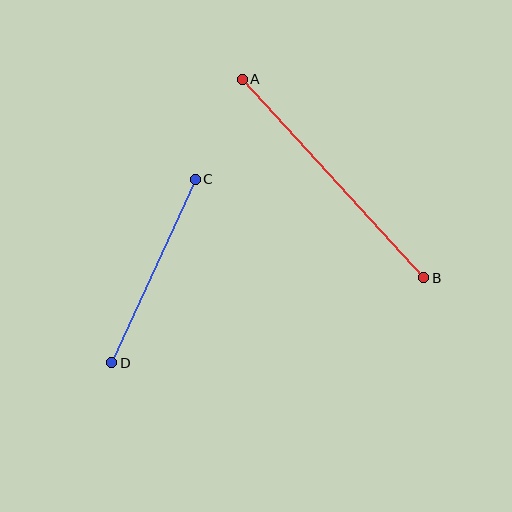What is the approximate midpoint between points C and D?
The midpoint is at approximately (154, 271) pixels.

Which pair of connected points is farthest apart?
Points A and B are farthest apart.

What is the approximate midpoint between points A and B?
The midpoint is at approximately (333, 179) pixels.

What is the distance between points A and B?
The distance is approximately 269 pixels.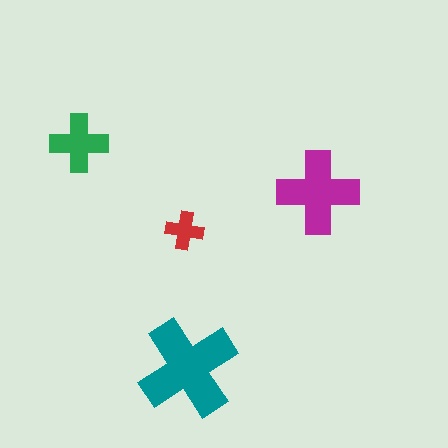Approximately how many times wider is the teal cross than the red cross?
About 2.5 times wider.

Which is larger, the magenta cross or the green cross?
The magenta one.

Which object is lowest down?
The teal cross is bottommost.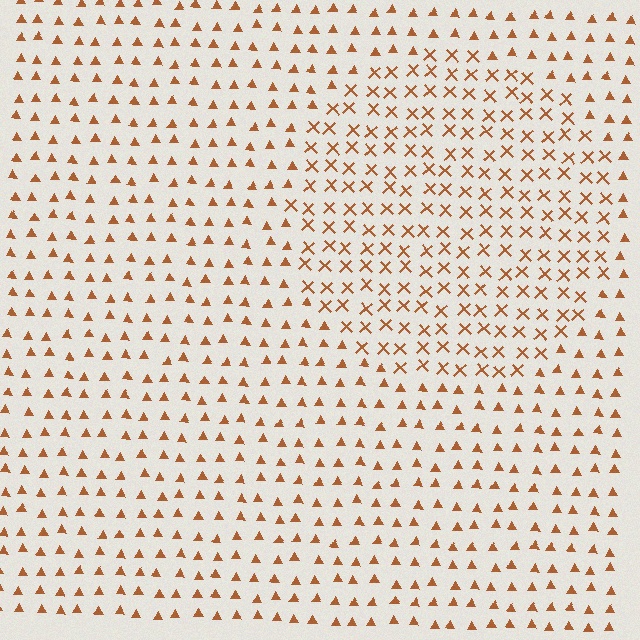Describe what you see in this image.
The image is filled with small brown elements arranged in a uniform grid. A circle-shaped region contains X marks, while the surrounding area contains triangles. The boundary is defined purely by the change in element shape.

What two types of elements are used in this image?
The image uses X marks inside the circle region and triangles outside it.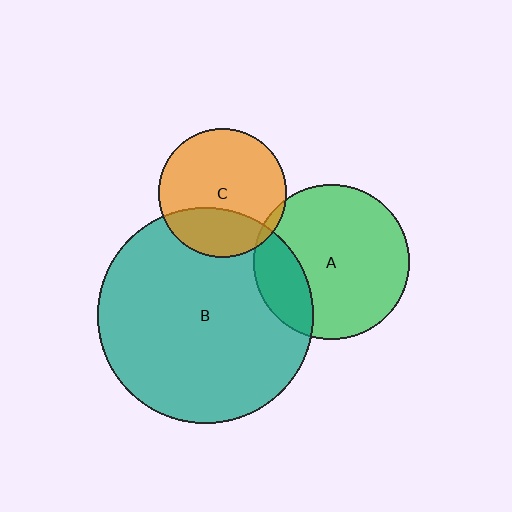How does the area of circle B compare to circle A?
Approximately 2.0 times.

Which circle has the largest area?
Circle B (teal).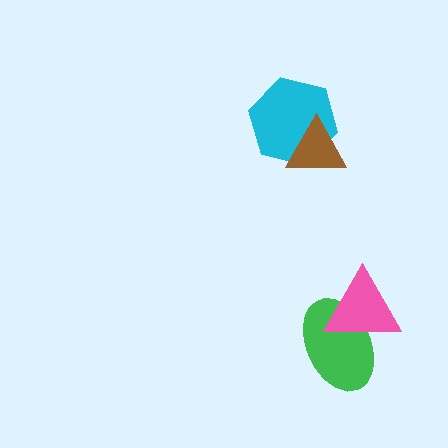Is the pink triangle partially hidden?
No, no other shape covers it.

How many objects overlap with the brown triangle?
1 object overlaps with the brown triangle.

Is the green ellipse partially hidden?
Yes, it is partially covered by another shape.